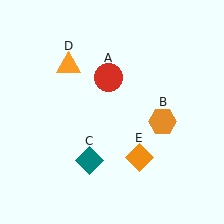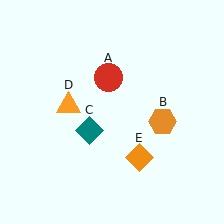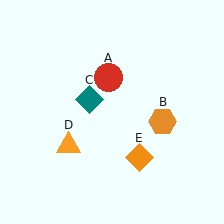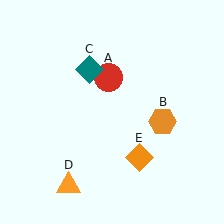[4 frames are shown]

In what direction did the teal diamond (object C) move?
The teal diamond (object C) moved up.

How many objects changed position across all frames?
2 objects changed position: teal diamond (object C), orange triangle (object D).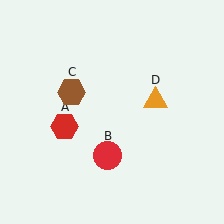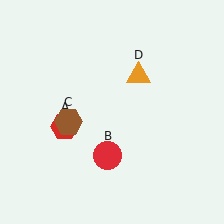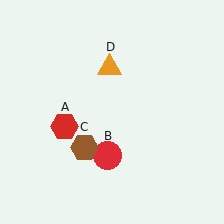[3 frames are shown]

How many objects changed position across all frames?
2 objects changed position: brown hexagon (object C), orange triangle (object D).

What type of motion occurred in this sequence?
The brown hexagon (object C), orange triangle (object D) rotated counterclockwise around the center of the scene.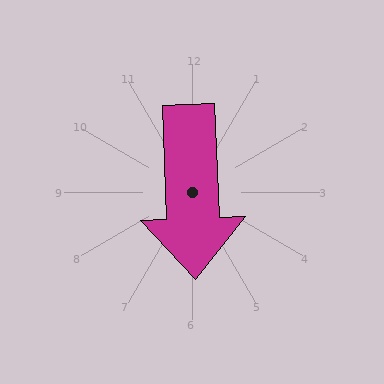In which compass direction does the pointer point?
South.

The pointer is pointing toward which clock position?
Roughly 6 o'clock.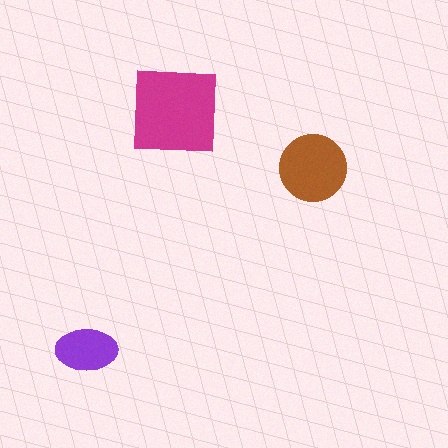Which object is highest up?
The magenta square is topmost.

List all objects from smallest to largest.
The purple ellipse, the brown circle, the magenta square.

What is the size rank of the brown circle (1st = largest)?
2nd.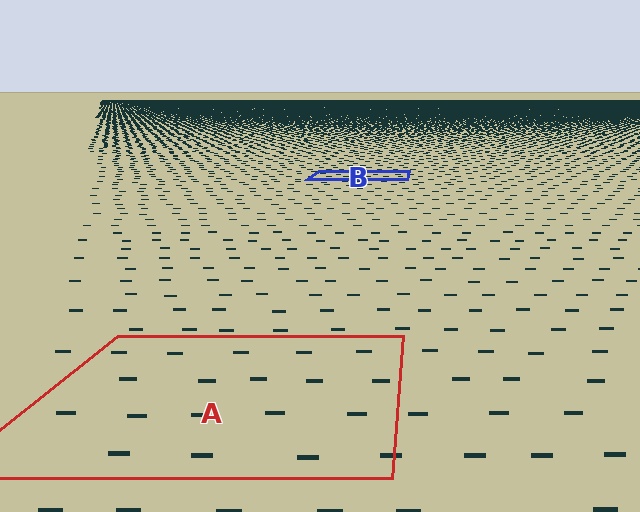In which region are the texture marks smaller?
The texture marks are smaller in region B, because it is farther away.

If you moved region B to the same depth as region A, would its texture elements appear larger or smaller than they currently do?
They would appear larger. At a closer depth, the same texture elements are projected at a bigger on-screen size.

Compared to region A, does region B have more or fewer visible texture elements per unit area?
Region B has more texture elements per unit area — they are packed more densely because it is farther away.